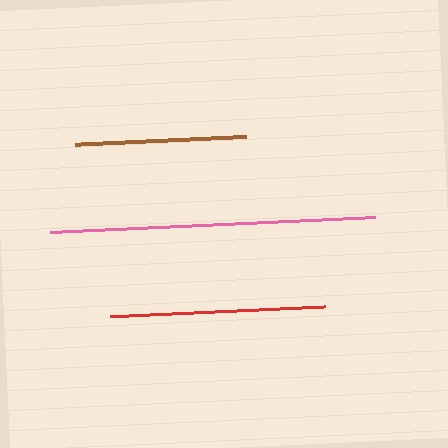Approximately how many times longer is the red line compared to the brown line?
The red line is approximately 1.3 times the length of the brown line.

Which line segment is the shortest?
The brown line is the shortest at approximately 171 pixels.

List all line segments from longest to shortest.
From longest to shortest: pink, red, brown.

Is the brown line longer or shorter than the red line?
The red line is longer than the brown line.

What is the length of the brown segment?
The brown segment is approximately 171 pixels long.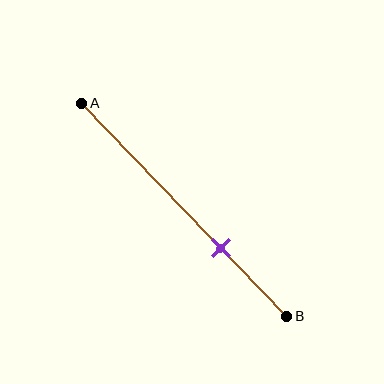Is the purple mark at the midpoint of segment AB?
No, the mark is at about 70% from A, not at the 50% midpoint.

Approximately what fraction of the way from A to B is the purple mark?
The purple mark is approximately 70% of the way from A to B.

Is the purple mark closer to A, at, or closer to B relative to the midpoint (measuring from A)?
The purple mark is closer to point B than the midpoint of segment AB.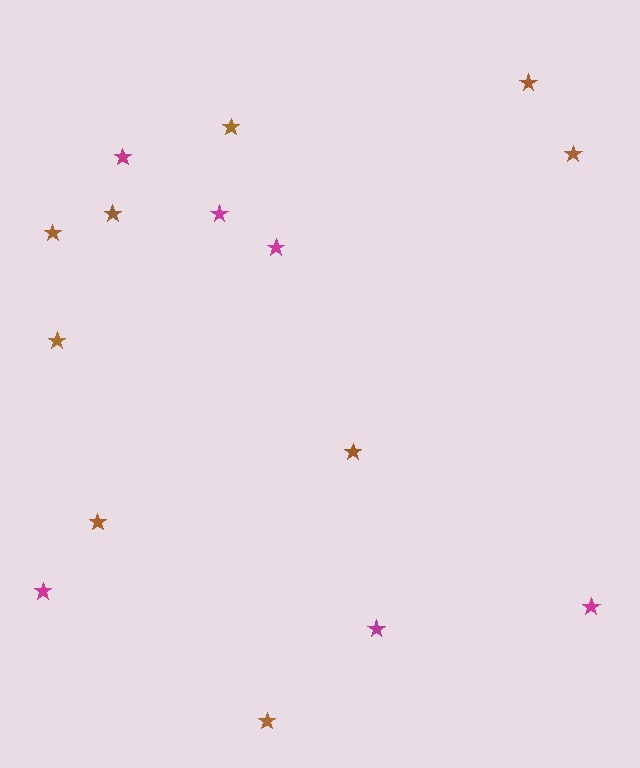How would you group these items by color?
There are 2 groups: one group of brown stars (9) and one group of magenta stars (6).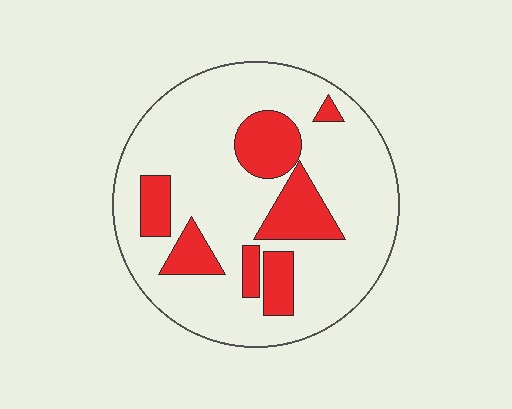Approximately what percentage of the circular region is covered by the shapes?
Approximately 25%.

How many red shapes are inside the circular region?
7.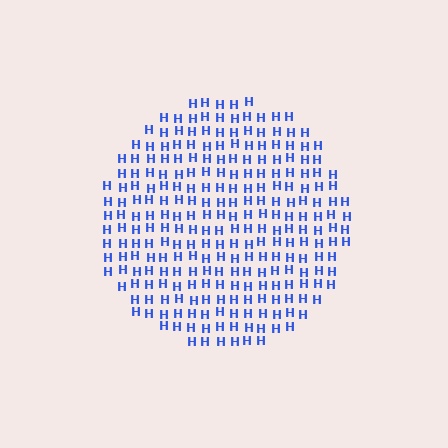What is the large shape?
The large shape is a circle.